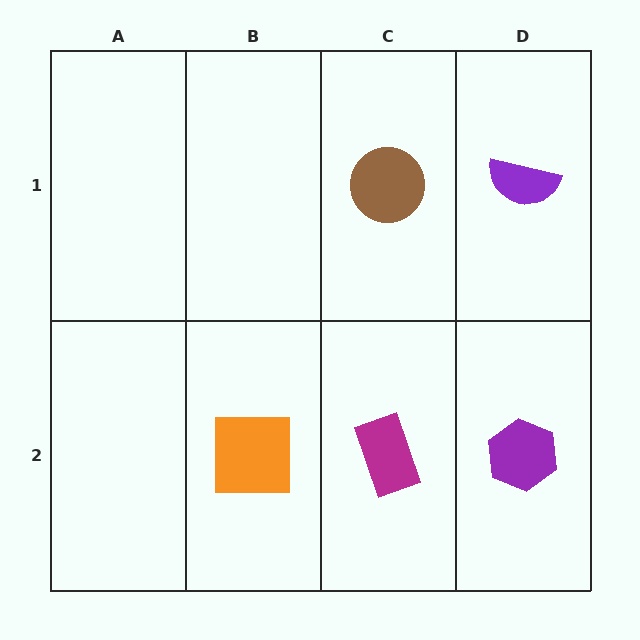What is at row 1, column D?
A purple semicircle.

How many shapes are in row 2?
3 shapes.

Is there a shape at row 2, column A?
No, that cell is empty.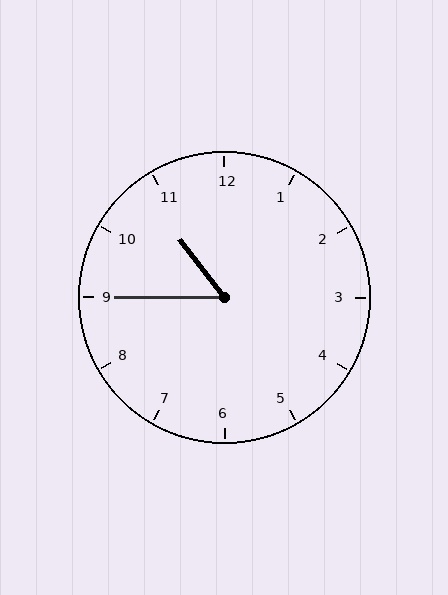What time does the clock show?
10:45.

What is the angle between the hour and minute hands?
Approximately 52 degrees.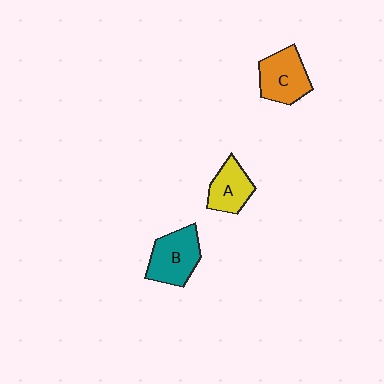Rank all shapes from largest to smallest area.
From largest to smallest: B (teal), C (orange), A (yellow).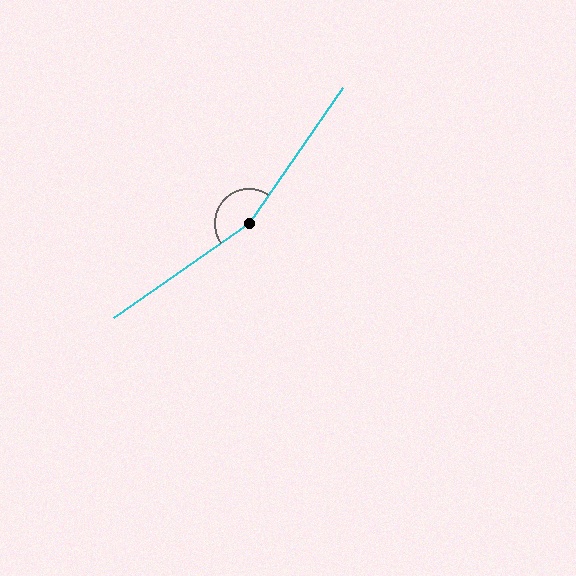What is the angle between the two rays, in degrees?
Approximately 160 degrees.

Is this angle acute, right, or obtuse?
It is obtuse.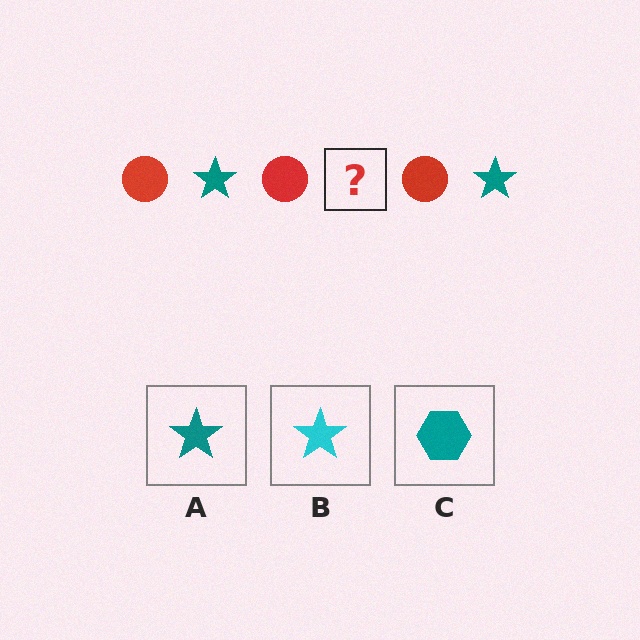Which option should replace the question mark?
Option A.